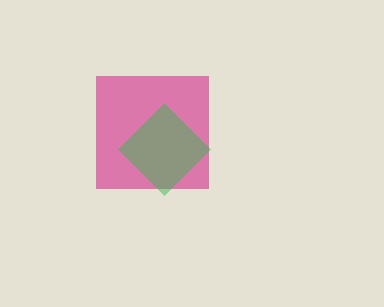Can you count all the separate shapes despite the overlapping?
Yes, there are 2 separate shapes.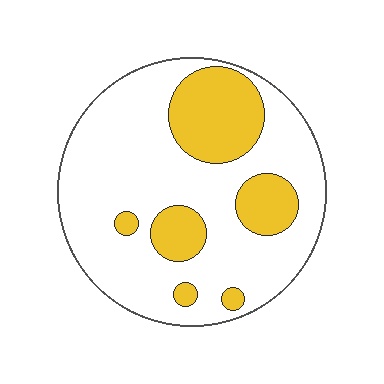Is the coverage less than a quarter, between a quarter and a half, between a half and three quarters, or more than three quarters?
Between a quarter and a half.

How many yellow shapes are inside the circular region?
6.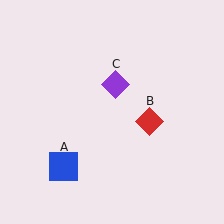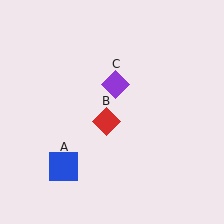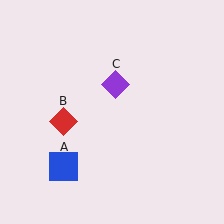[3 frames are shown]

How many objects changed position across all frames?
1 object changed position: red diamond (object B).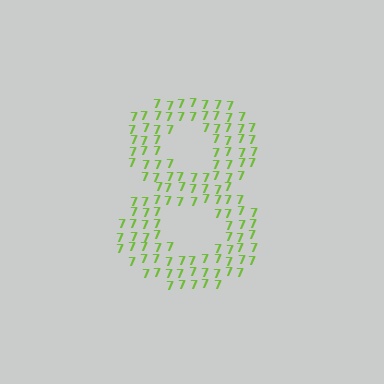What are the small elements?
The small elements are digit 7's.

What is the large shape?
The large shape is the digit 8.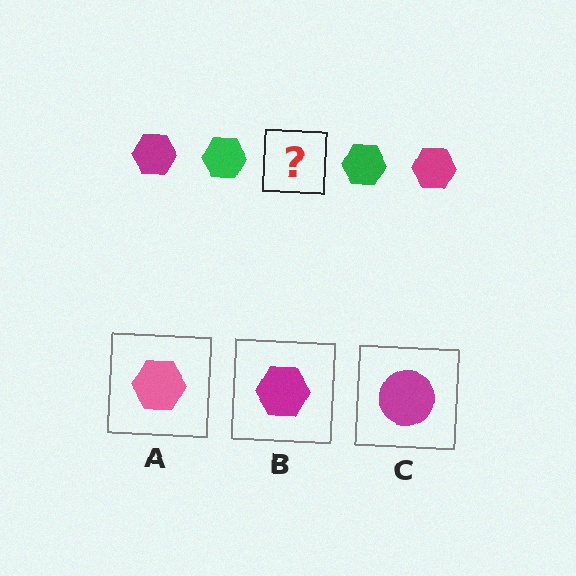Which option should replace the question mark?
Option B.